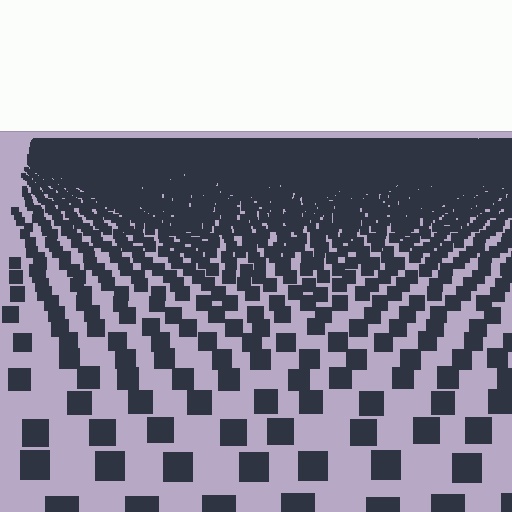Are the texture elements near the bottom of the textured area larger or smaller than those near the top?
Larger. Near the bottom, elements are closer to the viewer and appear at a bigger on-screen size.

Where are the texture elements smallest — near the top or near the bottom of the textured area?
Near the top.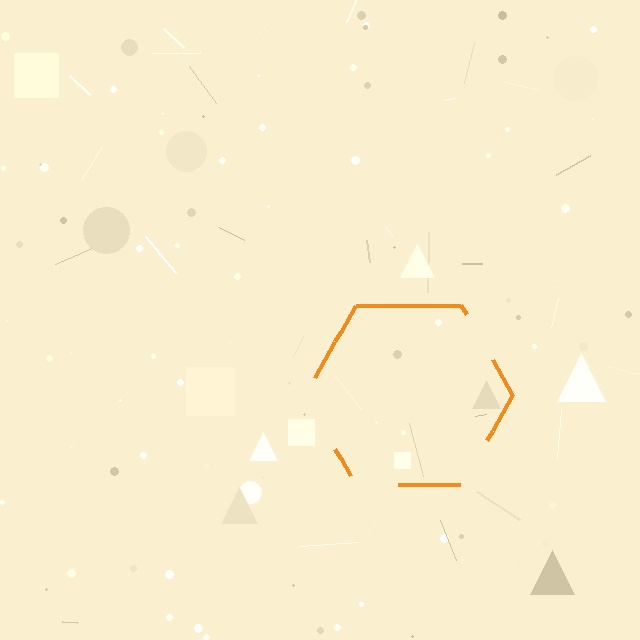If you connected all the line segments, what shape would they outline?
They would outline a hexagon.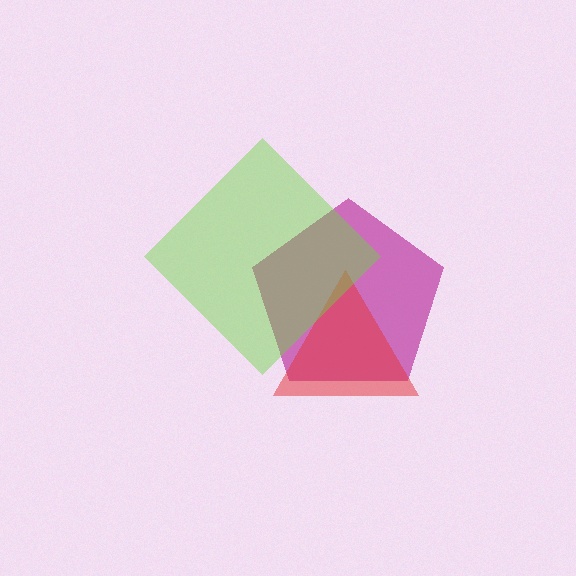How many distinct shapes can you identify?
There are 3 distinct shapes: a magenta pentagon, a red triangle, a lime diamond.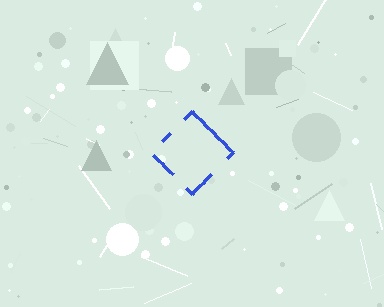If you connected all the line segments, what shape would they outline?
They would outline a diamond.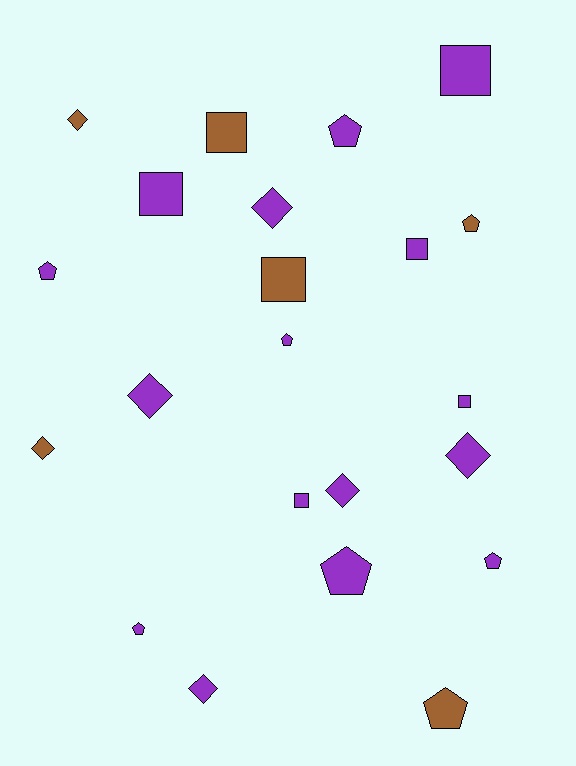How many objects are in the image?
There are 22 objects.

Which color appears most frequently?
Purple, with 16 objects.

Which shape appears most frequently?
Pentagon, with 8 objects.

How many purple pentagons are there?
There are 6 purple pentagons.